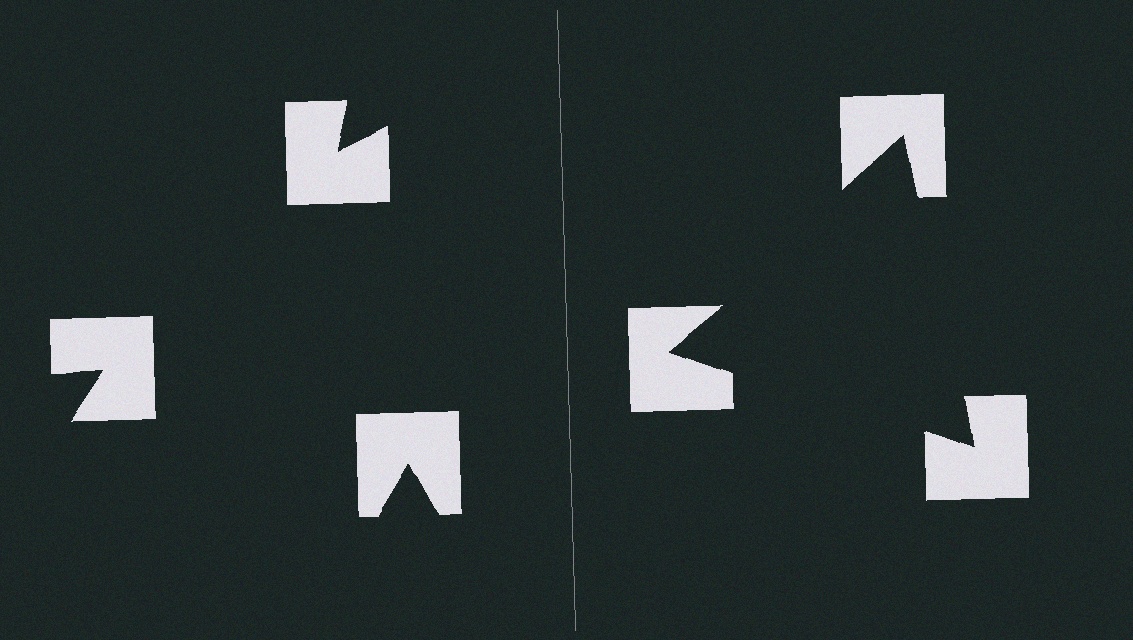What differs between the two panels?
The notched squares are positioned identically on both sides; only the wedge orientations differ. On the right they align to a triangle; on the left they are misaligned.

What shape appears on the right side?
An illusory triangle.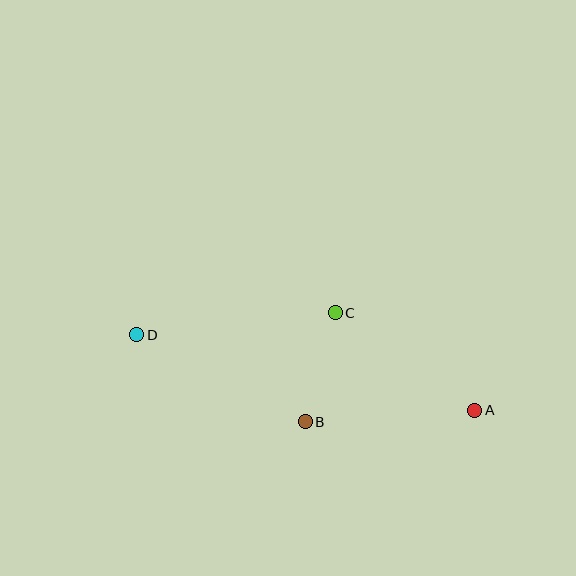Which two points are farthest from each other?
Points A and D are farthest from each other.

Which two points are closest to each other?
Points B and C are closest to each other.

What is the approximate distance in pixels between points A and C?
The distance between A and C is approximately 170 pixels.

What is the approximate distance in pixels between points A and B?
The distance between A and B is approximately 170 pixels.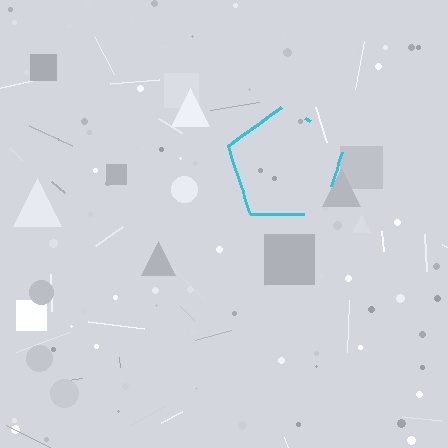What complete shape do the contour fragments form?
The contour fragments form a pentagon.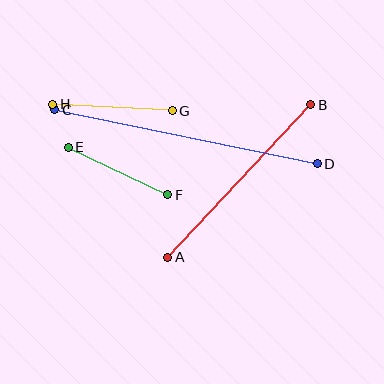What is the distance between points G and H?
The distance is approximately 120 pixels.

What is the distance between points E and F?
The distance is approximately 110 pixels.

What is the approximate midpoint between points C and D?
The midpoint is at approximately (186, 137) pixels.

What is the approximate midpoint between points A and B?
The midpoint is at approximately (239, 181) pixels.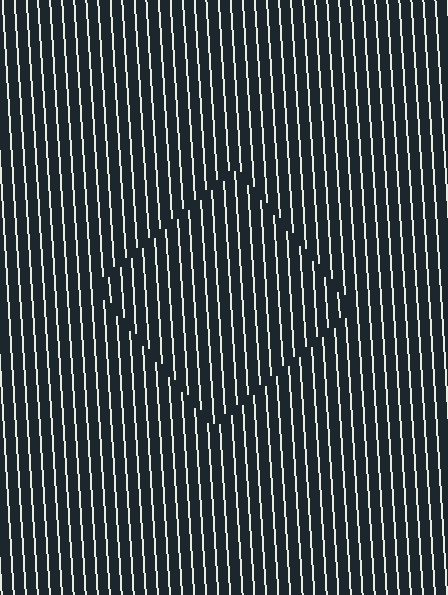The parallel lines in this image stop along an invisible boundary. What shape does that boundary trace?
An illusory square. The interior of the shape contains the same grating, shifted by half a period — the contour is defined by the phase discontinuity where line-ends from the inner and outer gratings abut.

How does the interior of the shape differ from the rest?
The interior of the shape contains the same grating, shifted by half a period — the contour is defined by the phase discontinuity where line-ends from the inner and outer gratings abut.